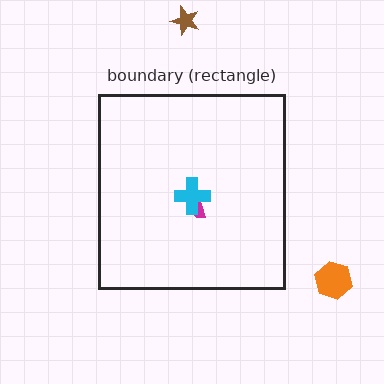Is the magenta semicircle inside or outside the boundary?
Inside.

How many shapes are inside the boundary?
2 inside, 2 outside.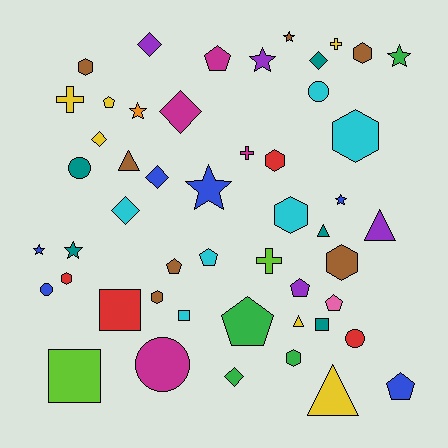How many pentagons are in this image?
There are 8 pentagons.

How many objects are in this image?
There are 50 objects.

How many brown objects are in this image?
There are 7 brown objects.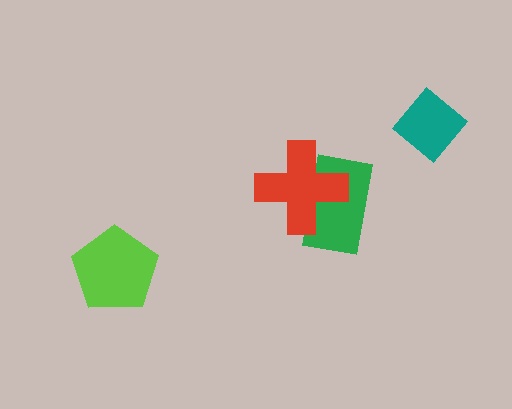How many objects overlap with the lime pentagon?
0 objects overlap with the lime pentagon.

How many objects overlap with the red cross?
1 object overlaps with the red cross.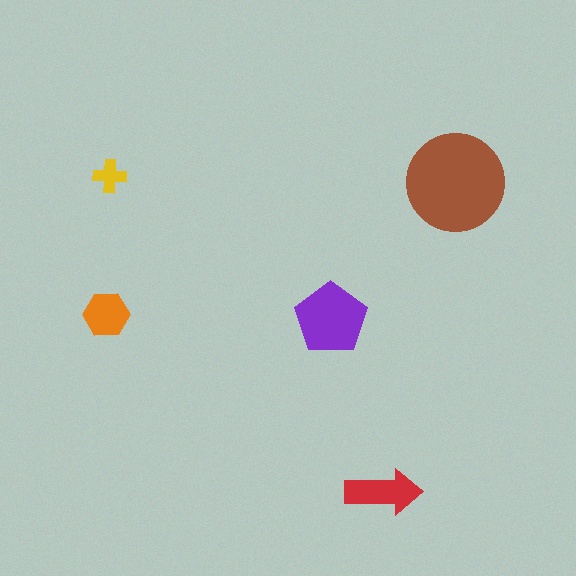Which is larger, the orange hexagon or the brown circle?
The brown circle.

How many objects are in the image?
There are 5 objects in the image.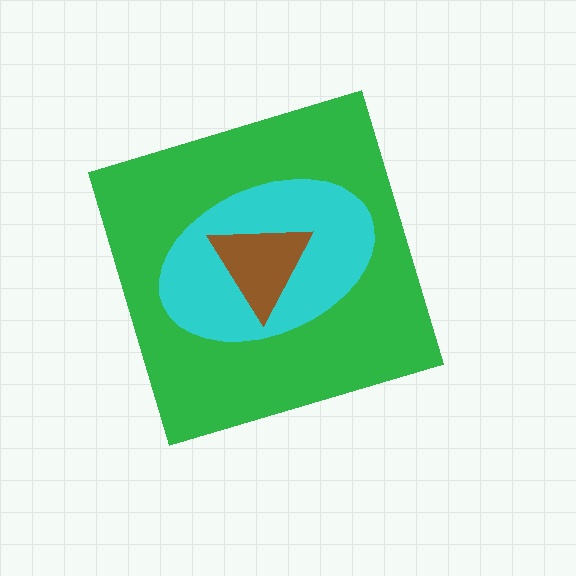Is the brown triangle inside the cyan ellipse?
Yes.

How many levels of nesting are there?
3.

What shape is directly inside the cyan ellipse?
The brown triangle.